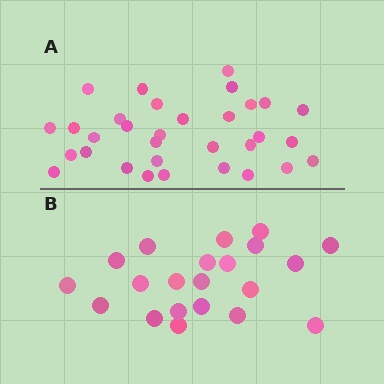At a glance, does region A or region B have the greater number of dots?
Region A (the top region) has more dots.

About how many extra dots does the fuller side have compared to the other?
Region A has roughly 12 or so more dots than region B.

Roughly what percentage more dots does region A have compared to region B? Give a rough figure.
About 50% more.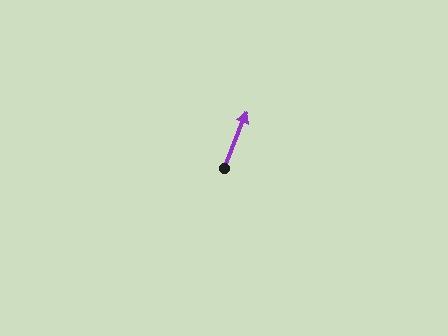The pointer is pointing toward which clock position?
Roughly 1 o'clock.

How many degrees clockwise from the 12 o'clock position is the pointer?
Approximately 22 degrees.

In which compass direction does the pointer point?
North.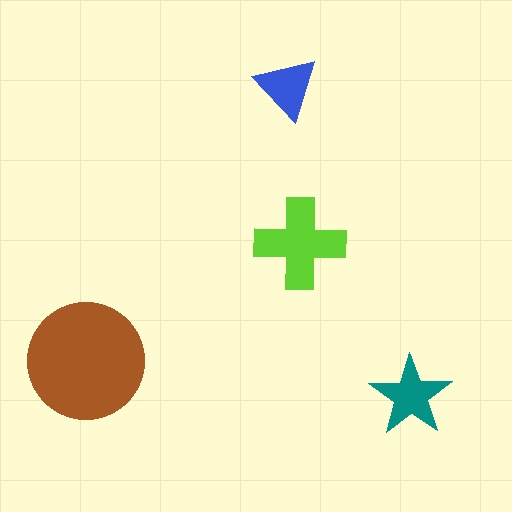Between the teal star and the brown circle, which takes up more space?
The brown circle.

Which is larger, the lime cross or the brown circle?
The brown circle.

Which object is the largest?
The brown circle.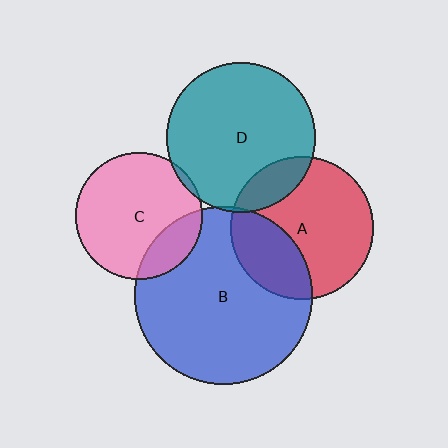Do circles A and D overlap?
Yes.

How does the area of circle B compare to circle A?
Approximately 1.5 times.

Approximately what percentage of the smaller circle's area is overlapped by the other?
Approximately 15%.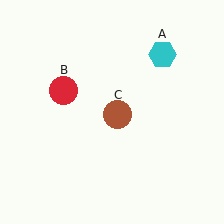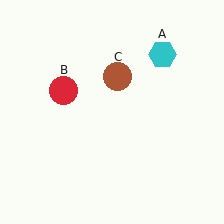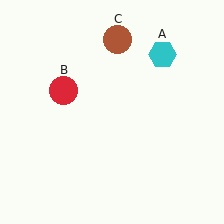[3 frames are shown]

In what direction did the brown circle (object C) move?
The brown circle (object C) moved up.